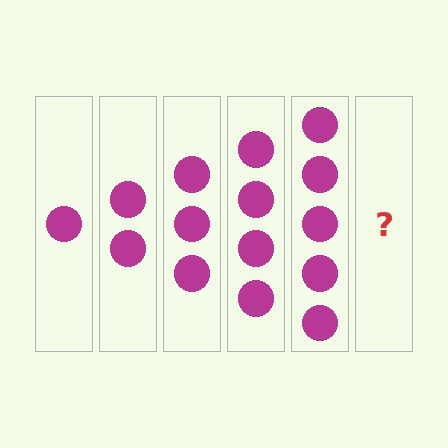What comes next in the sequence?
The next element should be 6 circles.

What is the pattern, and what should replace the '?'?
The pattern is that each step adds one more circle. The '?' should be 6 circles.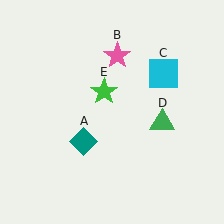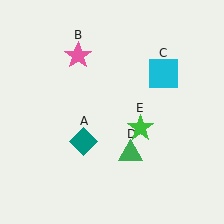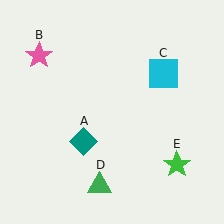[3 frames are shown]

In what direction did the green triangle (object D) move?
The green triangle (object D) moved down and to the left.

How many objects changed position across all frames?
3 objects changed position: pink star (object B), green triangle (object D), green star (object E).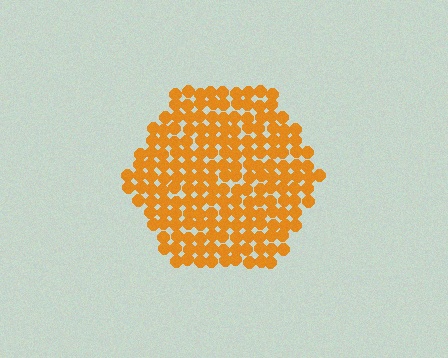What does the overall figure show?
The overall figure shows a hexagon.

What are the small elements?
The small elements are circles.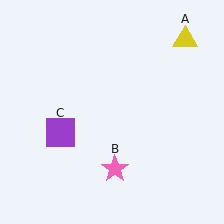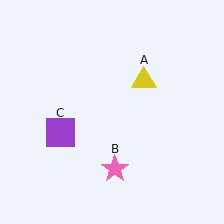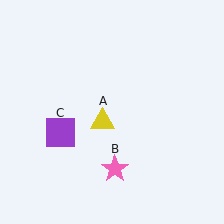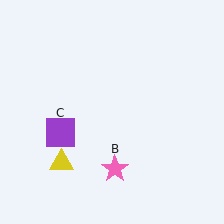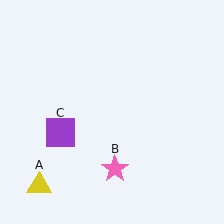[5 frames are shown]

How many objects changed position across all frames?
1 object changed position: yellow triangle (object A).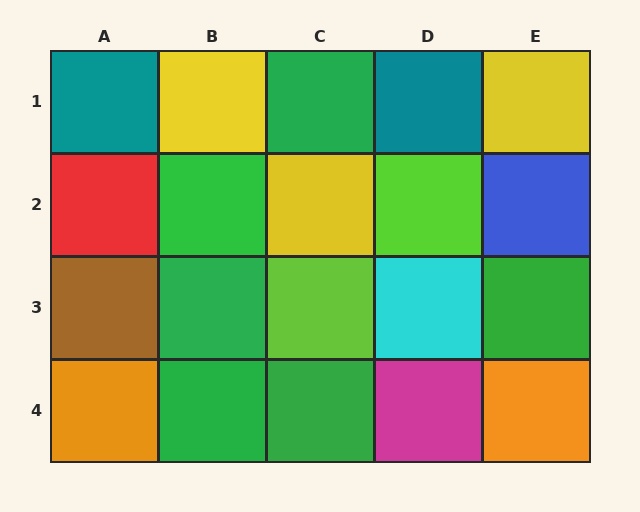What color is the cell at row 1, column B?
Yellow.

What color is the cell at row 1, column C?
Green.